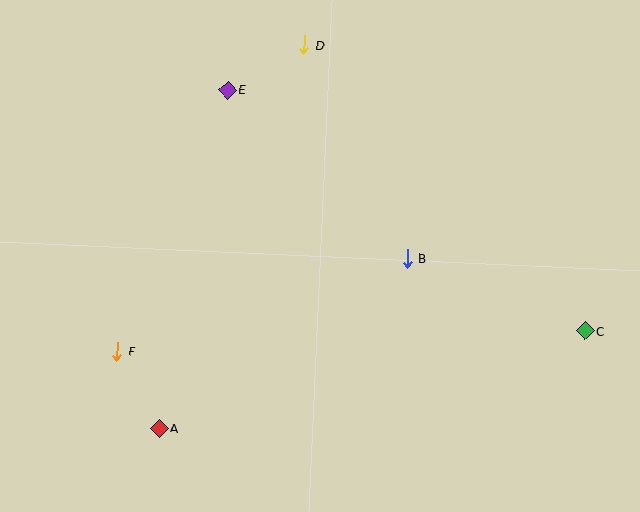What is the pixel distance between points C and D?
The distance between C and D is 401 pixels.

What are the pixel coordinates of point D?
Point D is at (304, 45).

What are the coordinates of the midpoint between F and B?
The midpoint between F and B is at (262, 305).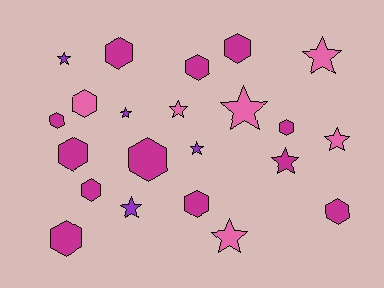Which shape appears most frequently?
Hexagon, with 12 objects.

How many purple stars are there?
There are 4 purple stars.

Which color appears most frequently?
Magenta, with 12 objects.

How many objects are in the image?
There are 22 objects.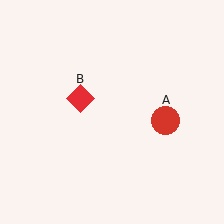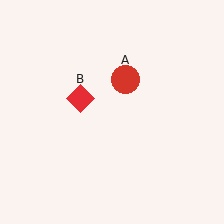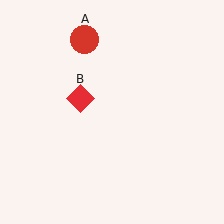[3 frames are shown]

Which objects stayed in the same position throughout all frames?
Red diamond (object B) remained stationary.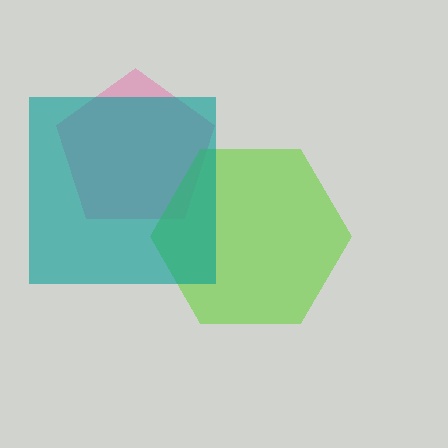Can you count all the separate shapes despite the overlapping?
Yes, there are 3 separate shapes.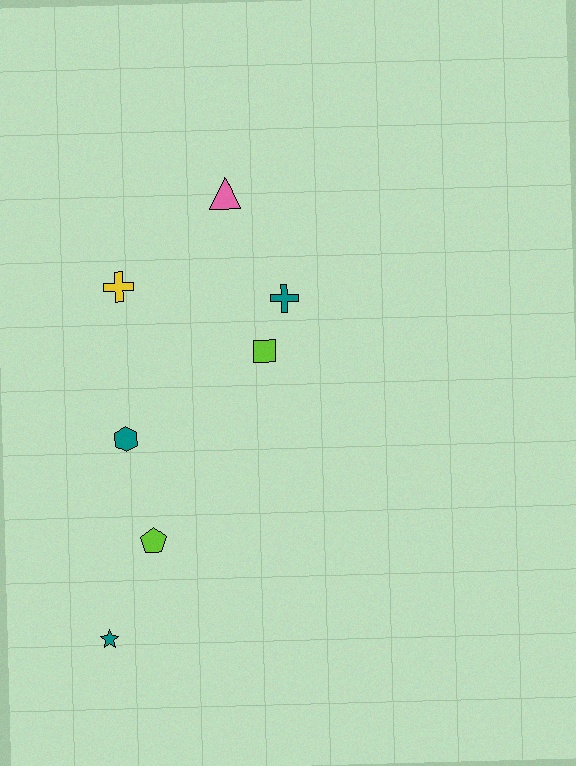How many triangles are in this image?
There is 1 triangle.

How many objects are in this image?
There are 7 objects.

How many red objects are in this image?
There are no red objects.